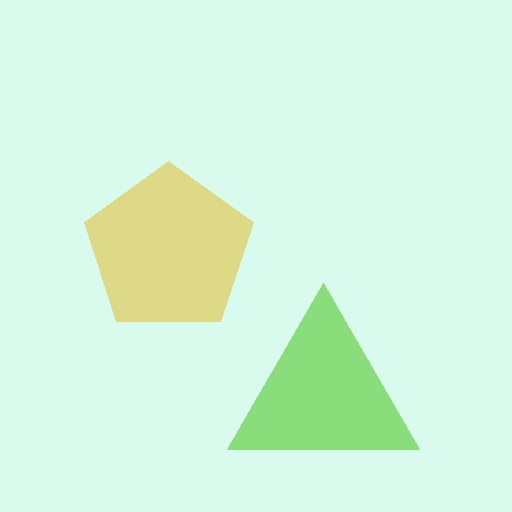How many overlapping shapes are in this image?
There are 2 overlapping shapes in the image.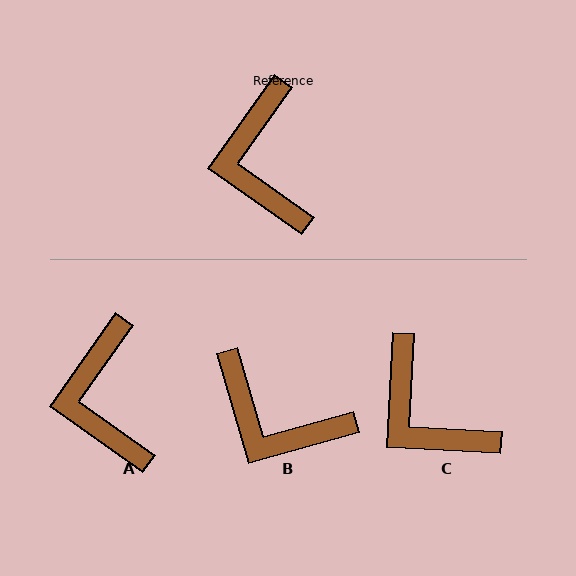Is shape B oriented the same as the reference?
No, it is off by about 52 degrees.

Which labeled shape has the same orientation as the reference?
A.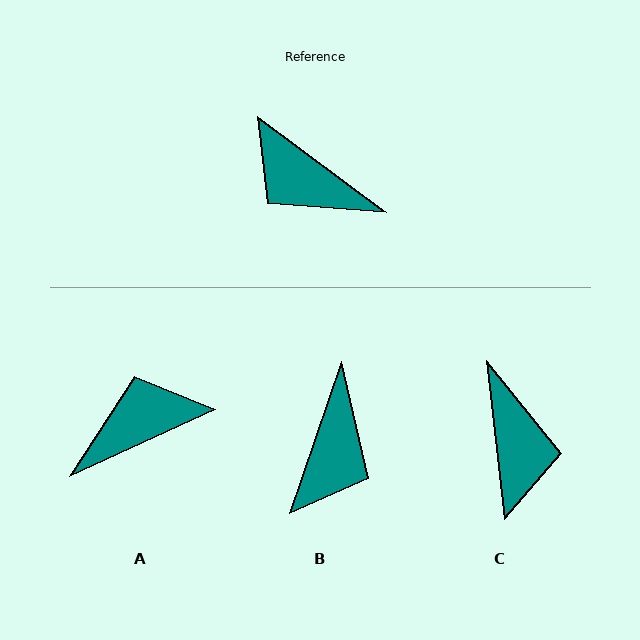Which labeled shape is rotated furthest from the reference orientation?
C, about 133 degrees away.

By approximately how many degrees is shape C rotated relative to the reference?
Approximately 133 degrees counter-clockwise.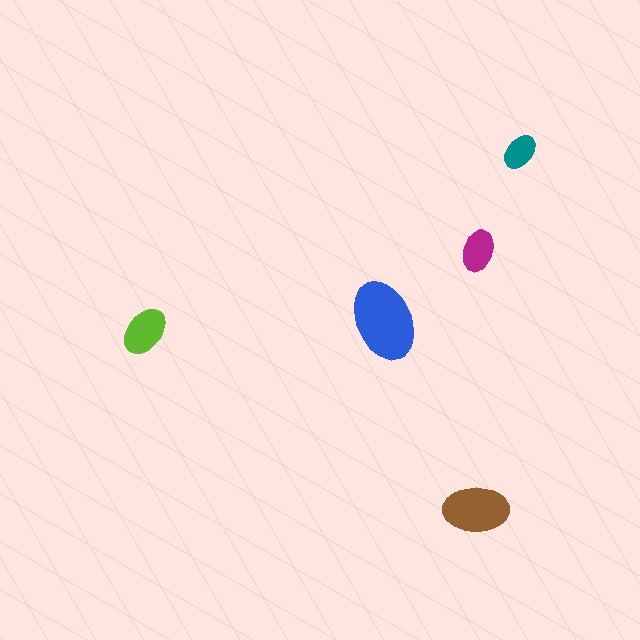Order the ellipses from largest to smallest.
the blue one, the brown one, the lime one, the magenta one, the teal one.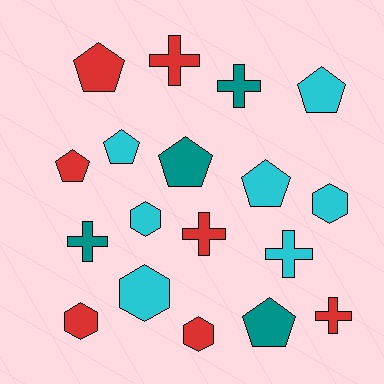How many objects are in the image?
There are 18 objects.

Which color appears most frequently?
Red, with 7 objects.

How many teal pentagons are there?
There are 2 teal pentagons.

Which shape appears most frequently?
Pentagon, with 7 objects.